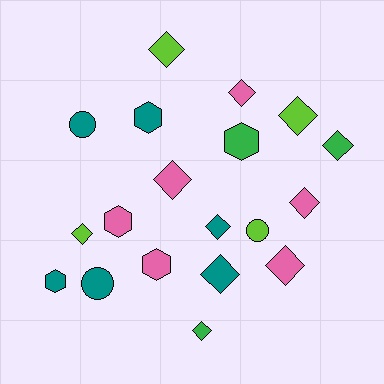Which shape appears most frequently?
Diamond, with 11 objects.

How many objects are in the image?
There are 19 objects.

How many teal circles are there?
There are 2 teal circles.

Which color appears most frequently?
Teal, with 6 objects.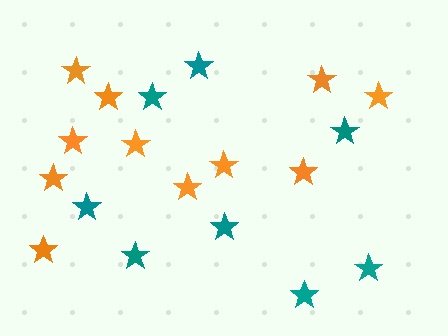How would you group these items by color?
There are 2 groups: one group of teal stars (8) and one group of orange stars (11).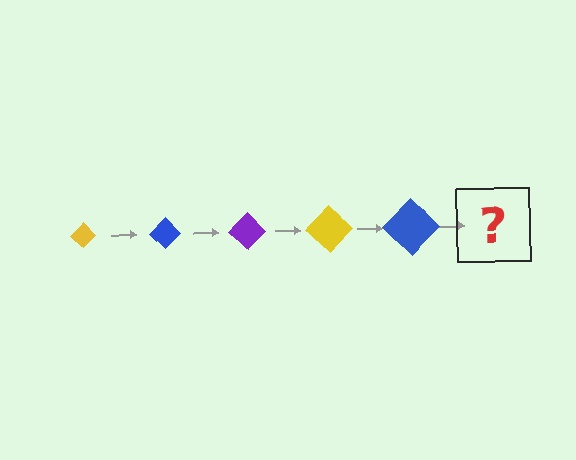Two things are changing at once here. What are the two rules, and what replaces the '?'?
The two rules are that the diamond grows larger each step and the color cycles through yellow, blue, and purple. The '?' should be a purple diamond, larger than the previous one.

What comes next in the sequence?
The next element should be a purple diamond, larger than the previous one.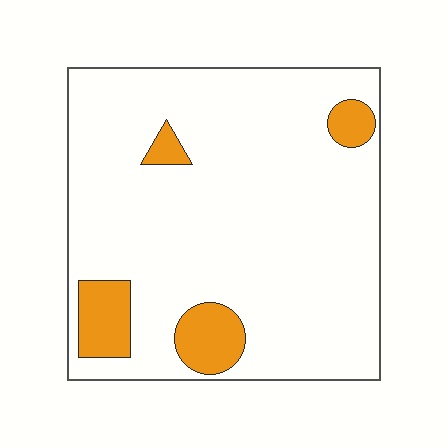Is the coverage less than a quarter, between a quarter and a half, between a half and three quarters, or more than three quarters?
Less than a quarter.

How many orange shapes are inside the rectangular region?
4.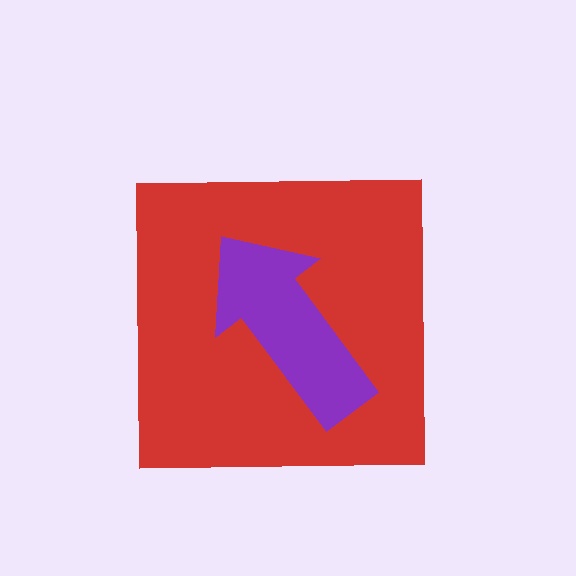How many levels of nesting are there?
2.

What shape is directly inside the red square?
The purple arrow.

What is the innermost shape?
The purple arrow.